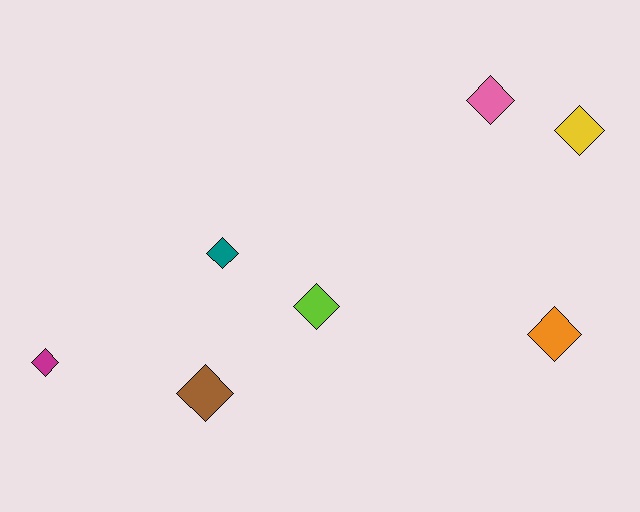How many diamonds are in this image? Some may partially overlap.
There are 7 diamonds.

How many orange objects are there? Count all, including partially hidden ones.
There is 1 orange object.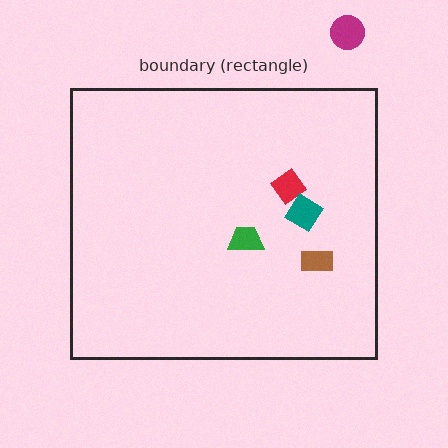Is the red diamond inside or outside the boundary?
Inside.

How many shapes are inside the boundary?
4 inside, 1 outside.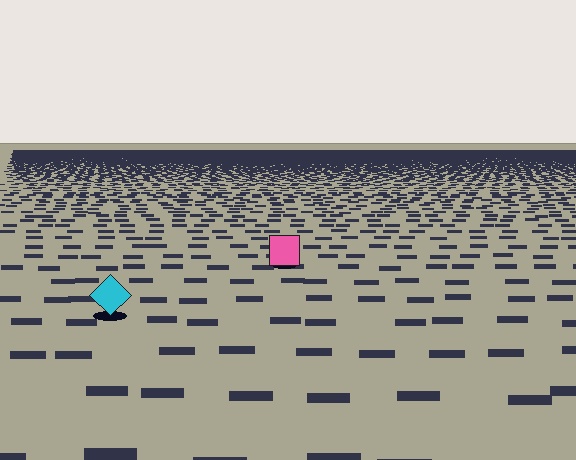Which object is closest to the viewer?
The cyan diamond is closest. The texture marks near it are larger and more spread out.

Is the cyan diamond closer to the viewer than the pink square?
Yes. The cyan diamond is closer — you can tell from the texture gradient: the ground texture is coarser near it.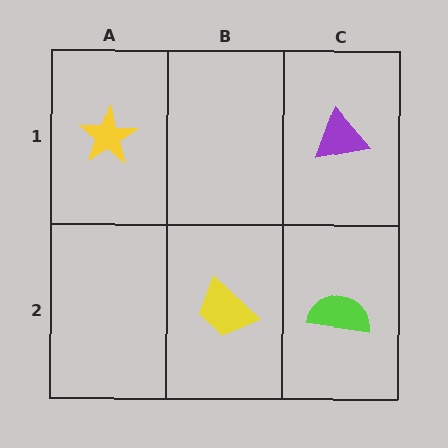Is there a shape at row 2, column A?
No, that cell is empty.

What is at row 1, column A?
A yellow star.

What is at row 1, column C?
A purple triangle.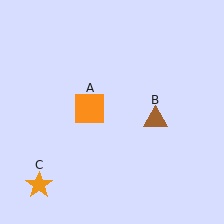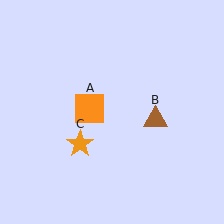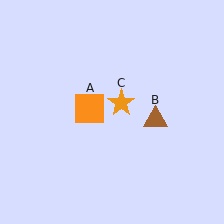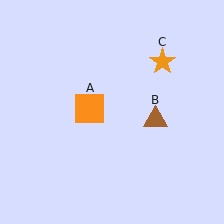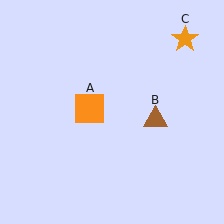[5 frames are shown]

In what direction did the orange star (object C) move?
The orange star (object C) moved up and to the right.